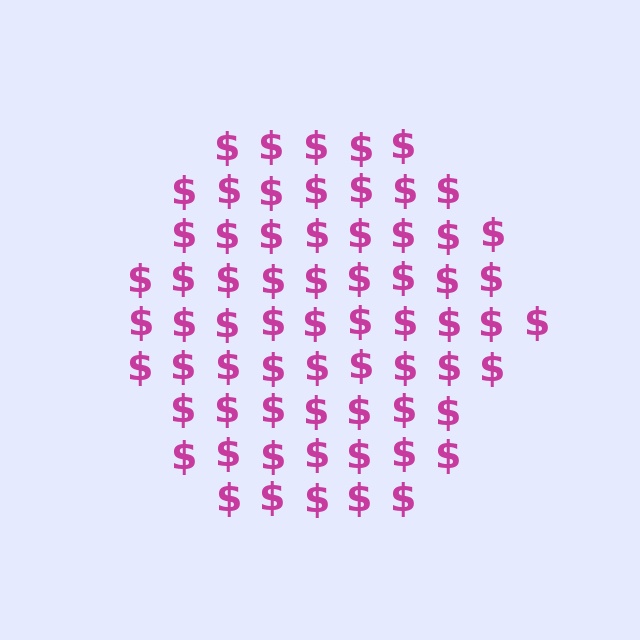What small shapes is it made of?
It is made of small dollar signs.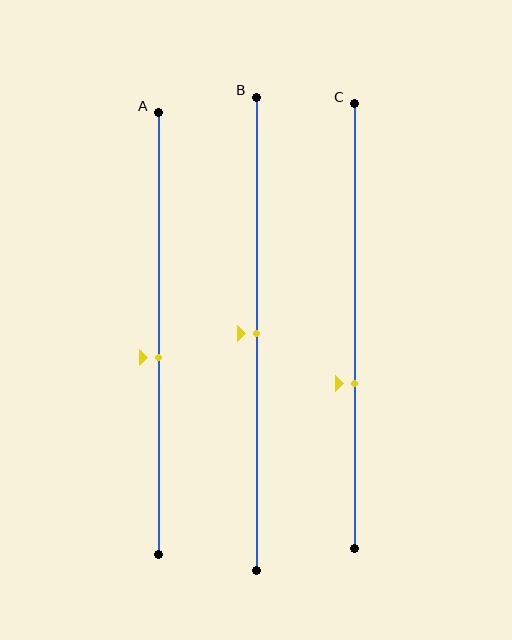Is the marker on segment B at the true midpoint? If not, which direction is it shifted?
Yes, the marker on segment B is at the true midpoint.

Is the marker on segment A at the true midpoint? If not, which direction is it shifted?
No, the marker on segment A is shifted downward by about 5% of the segment length.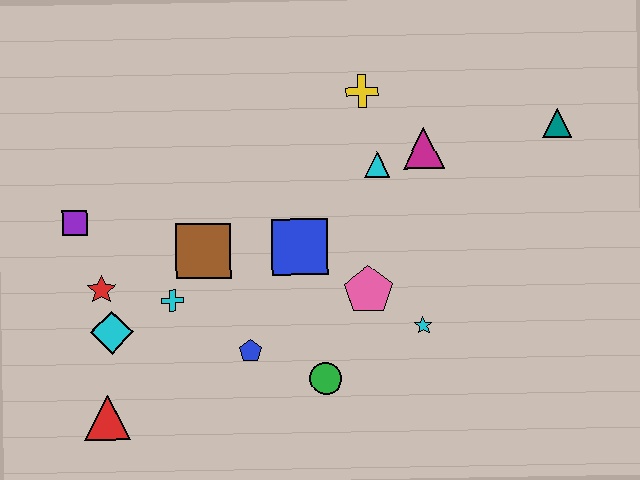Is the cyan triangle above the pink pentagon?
Yes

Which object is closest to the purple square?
The red star is closest to the purple square.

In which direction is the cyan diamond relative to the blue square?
The cyan diamond is to the left of the blue square.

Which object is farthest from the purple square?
The teal triangle is farthest from the purple square.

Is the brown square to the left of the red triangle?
No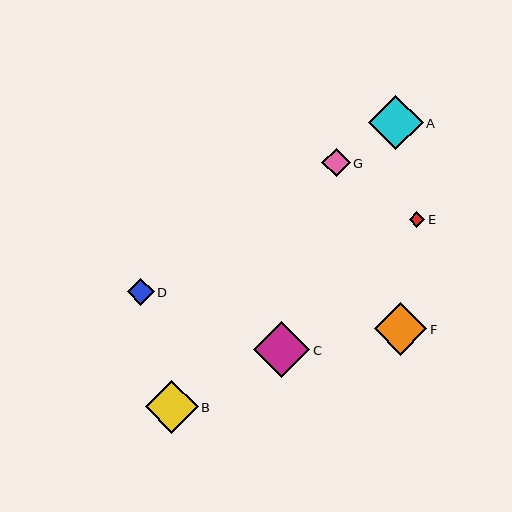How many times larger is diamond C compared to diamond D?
Diamond C is approximately 2.1 times the size of diamond D.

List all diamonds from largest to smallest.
From largest to smallest: C, A, B, F, G, D, E.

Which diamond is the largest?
Diamond C is the largest with a size of approximately 56 pixels.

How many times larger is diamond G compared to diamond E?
Diamond G is approximately 1.8 times the size of diamond E.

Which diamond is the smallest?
Diamond E is the smallest with a size of approximately 16 pixels.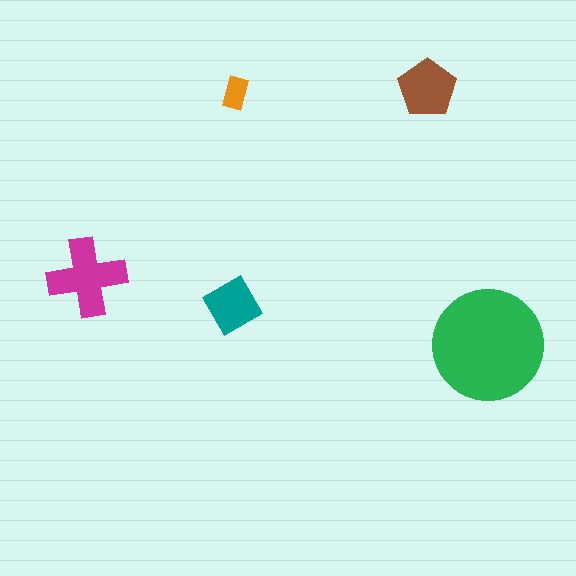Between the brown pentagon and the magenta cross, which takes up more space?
The magenta cross.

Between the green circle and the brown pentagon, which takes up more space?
The green circle.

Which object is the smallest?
The orange rectangle.